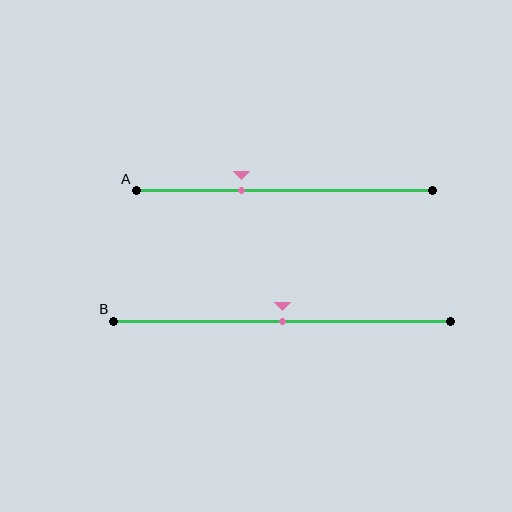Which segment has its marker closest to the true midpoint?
Segment B has its marker closest to the true midpoint.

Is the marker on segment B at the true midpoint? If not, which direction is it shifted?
Yes, the marker on segment B is at the true midpoint.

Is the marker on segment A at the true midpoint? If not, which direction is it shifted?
No, the marker on segment A is shifted to the left by about 14% of the segment length.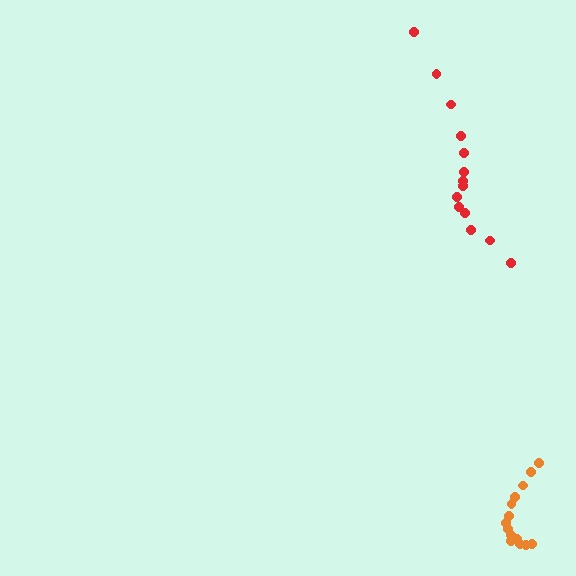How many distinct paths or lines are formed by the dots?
There are 2 distinct paths.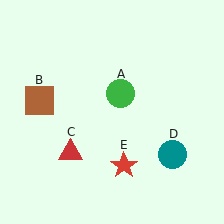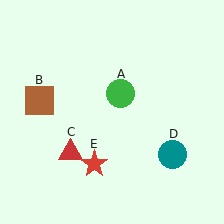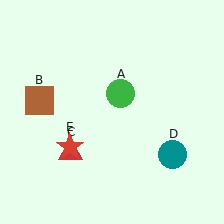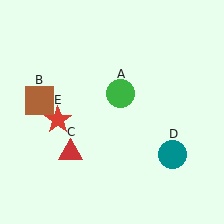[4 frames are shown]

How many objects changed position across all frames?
1 object changed position: red star (object E).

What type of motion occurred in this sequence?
The red star (object E) rotated clockwise around the center of the scene.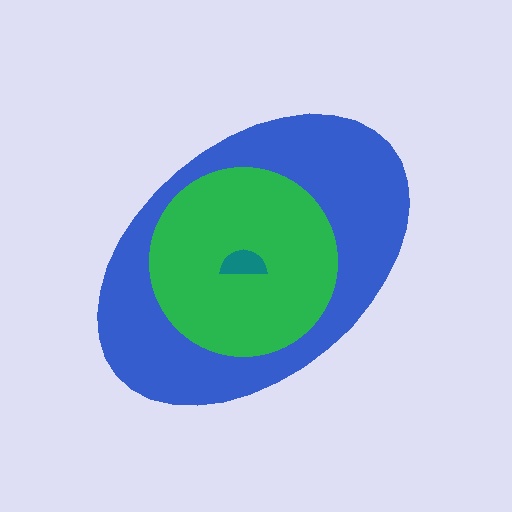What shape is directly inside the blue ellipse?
The green circle.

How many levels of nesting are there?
3.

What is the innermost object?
The teal semicircle.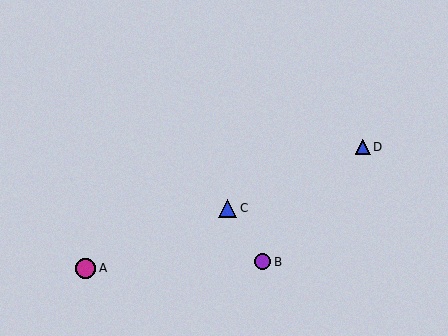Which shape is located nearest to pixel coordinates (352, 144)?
The blue triangle (labeled D) at (363, 147) is nearest to that location.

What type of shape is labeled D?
Shape D is a blue triangle.